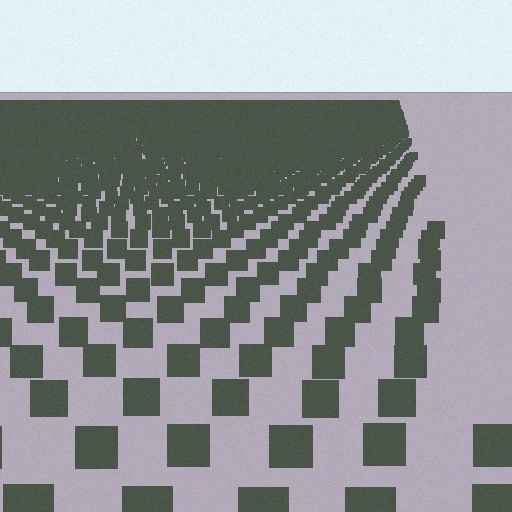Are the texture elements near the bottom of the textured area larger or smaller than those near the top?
Larger. Near the bottom, elements are closer to the viewer and appear at a bigger on-screen size.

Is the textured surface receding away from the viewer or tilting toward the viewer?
The surface is receding away from the viewer. Texture elements get smaller and denser toward the top.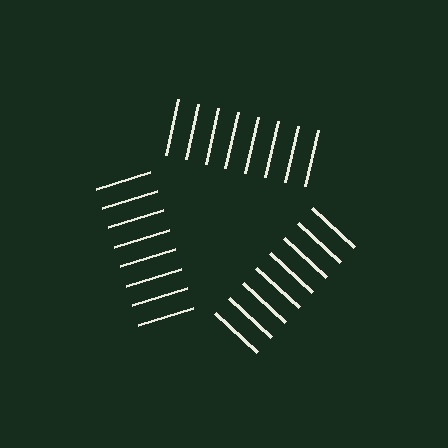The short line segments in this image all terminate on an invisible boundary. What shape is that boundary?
An illusory triangle — the line segments terminate on its edges but no continuous stroke is drawn.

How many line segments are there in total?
24 — 8 along each of the 3 edges.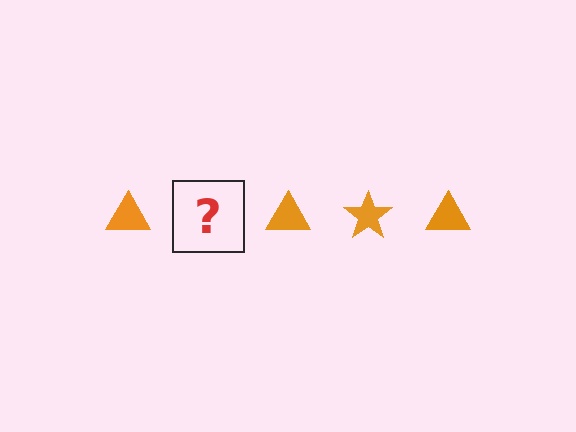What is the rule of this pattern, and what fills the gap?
The rule is that the pattern cycles through triangle, star shapes in orange. The gap should be filled with an orange star.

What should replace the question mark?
The question mark should be replaced with an orange star.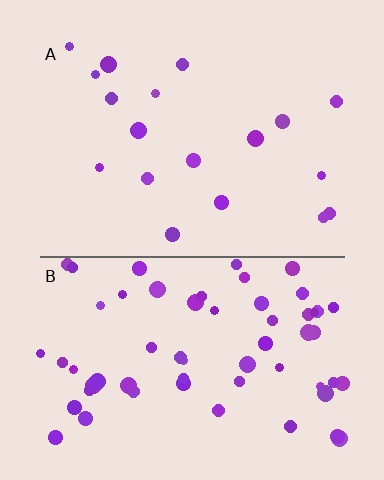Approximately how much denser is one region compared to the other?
Approximately 3.3× — region B over region A.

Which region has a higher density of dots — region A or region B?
B (the bottom).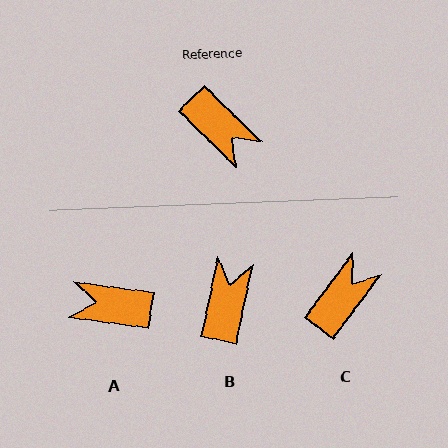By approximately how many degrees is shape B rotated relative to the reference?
Approximately 122 degrees counter-clockwise.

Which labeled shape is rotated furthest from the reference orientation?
A, about 143 degrees away.